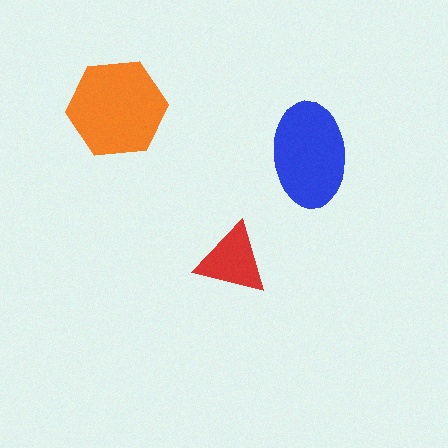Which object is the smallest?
The red triangle.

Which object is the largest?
The orange hexagon.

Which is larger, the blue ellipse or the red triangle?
The blue ellipse.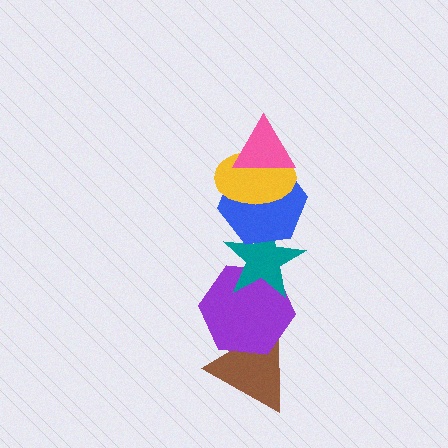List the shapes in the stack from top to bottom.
From top to bottom: the pink triangle, the yellow ellipse, the blue hexagon, the teal star, the purple hexagon, the brown triangle.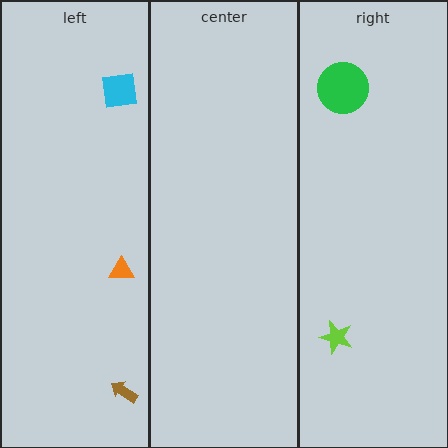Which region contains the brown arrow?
The left region.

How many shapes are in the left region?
3.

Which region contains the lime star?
The right region.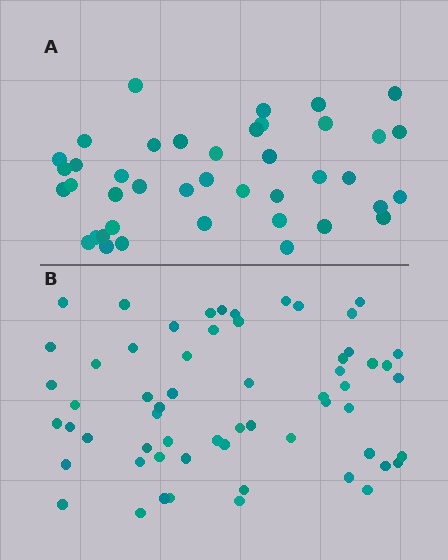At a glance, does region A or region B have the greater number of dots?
Region B (the bottom region) has more dots.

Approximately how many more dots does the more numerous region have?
Region B has approximately 20 more dots than region A.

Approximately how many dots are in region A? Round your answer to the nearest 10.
About 40 dots. (The exact count is 41, which rounds to 40.)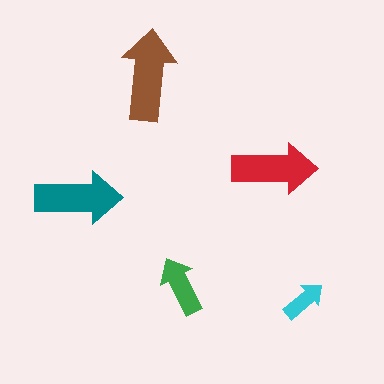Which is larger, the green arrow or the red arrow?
The red one.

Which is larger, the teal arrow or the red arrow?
The teal one.